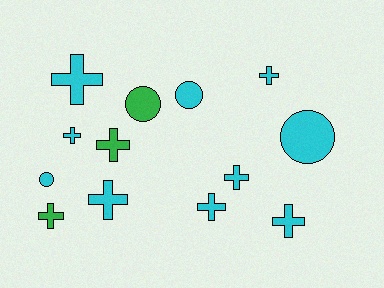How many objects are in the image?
There are 13 objects.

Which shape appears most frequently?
Cross, with 9 objects.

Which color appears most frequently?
Cyan, with 10 objects.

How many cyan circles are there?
There are 3 cyan circles.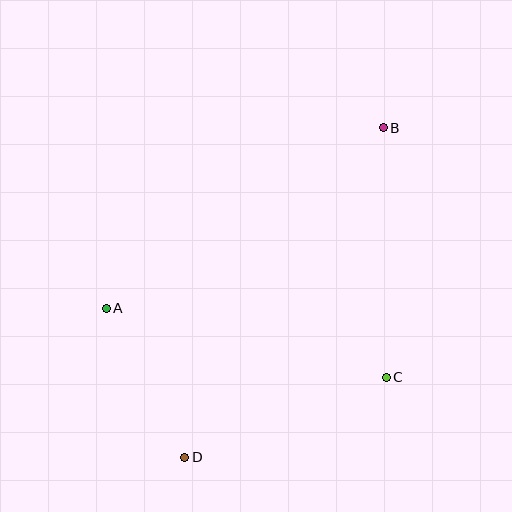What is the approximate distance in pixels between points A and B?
The distance between A and B is approximately 331 pixels.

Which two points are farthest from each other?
Points B and D are farthest from each other.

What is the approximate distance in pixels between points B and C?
The distance between B and C is approximately 250 pixels.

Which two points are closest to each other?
Points A and D are closest to each other.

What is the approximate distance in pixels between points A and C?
The distance between A and C is approximately 288 pixels.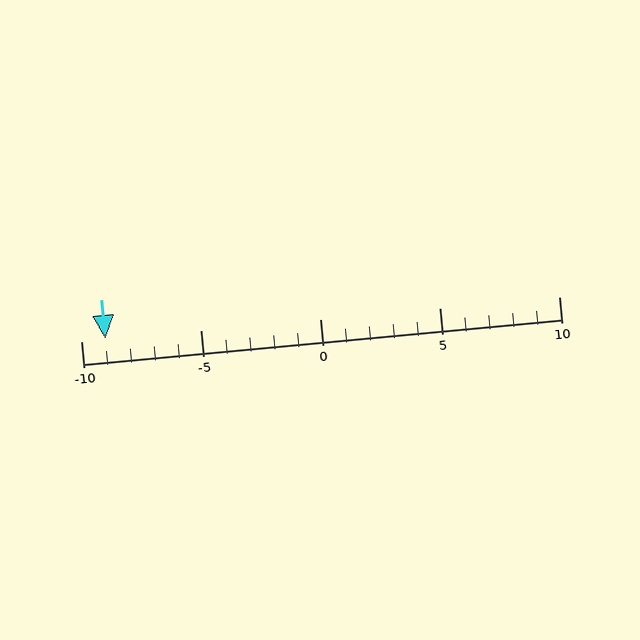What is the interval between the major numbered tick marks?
The major tick marks are spaced 5 units apart.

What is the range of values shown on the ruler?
The ruler shows values from -10 to 10.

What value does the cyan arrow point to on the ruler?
The cyan arrow points to approximately -9.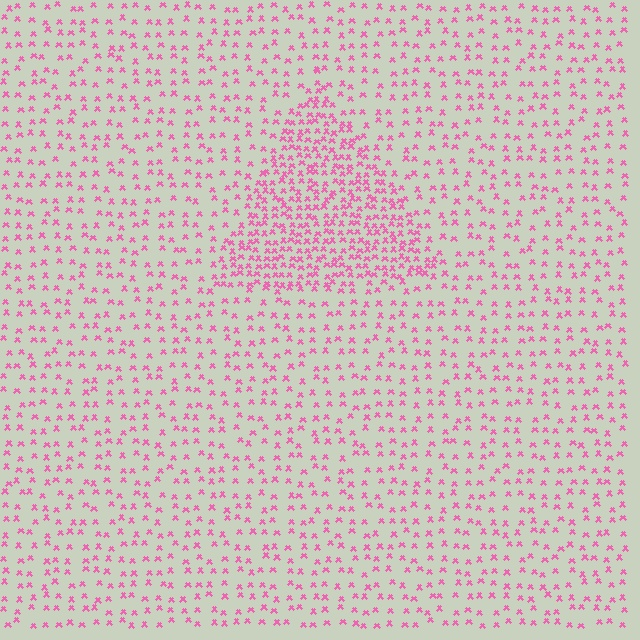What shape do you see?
I see a triangle.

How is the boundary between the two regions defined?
The boundary is defined by a change in element density (approximately 2.3x ratio). All elements are the same color, size, and shape.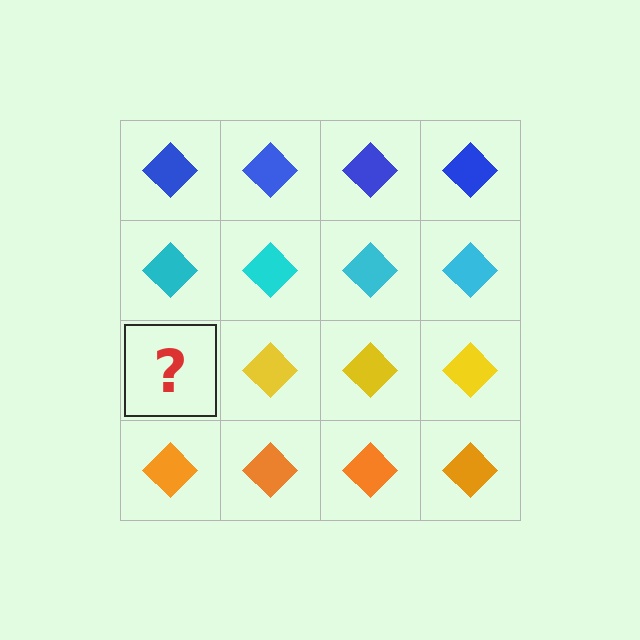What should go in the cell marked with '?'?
The missing cell should contain a yellow diamond.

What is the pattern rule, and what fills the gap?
The rule is that each row has a consistent color. The gap should be filled with a yellow diamond.